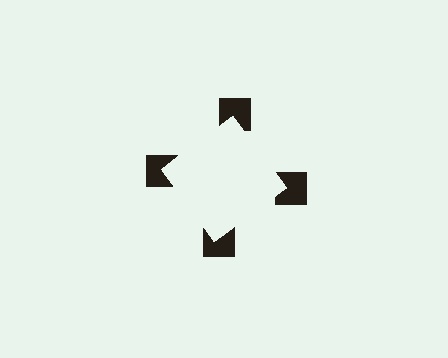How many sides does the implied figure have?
4 sides.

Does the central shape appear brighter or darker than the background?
It typically appears slightly brighter than the background, even though no actual brightness change is drawn.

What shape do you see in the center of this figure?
An illusory square — its edges are inferred from the aligned wedge cuts in the notched squares, not physically drawn.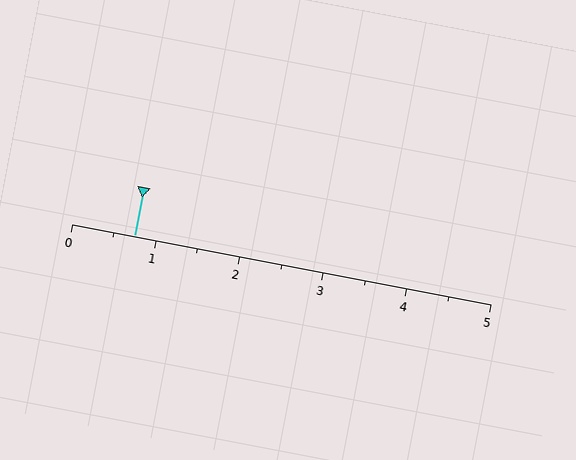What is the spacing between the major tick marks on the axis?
The major ticks are spaced 1 apart.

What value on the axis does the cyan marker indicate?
The marker indicates approximately 0.8.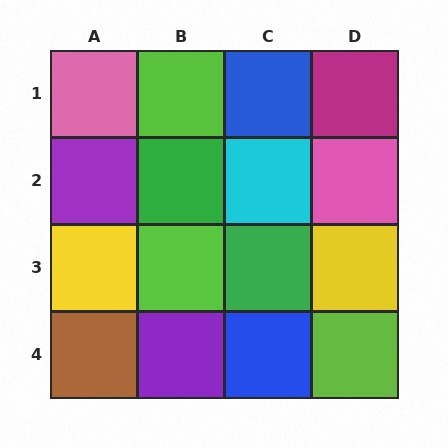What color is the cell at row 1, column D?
Magenta.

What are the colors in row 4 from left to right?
Brown, purple, blue, lime.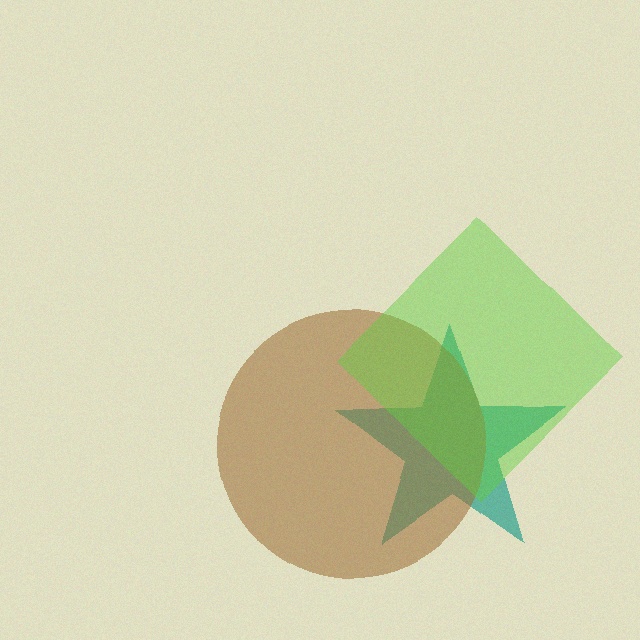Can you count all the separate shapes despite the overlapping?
Yes, there are 3 separate shapes.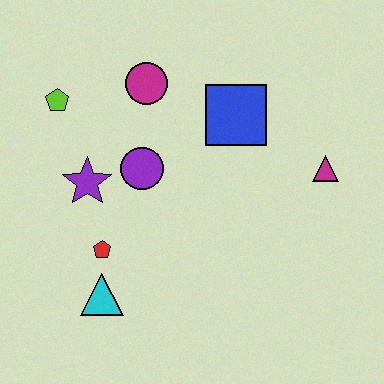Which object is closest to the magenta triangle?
The blue square is closest to the magenta triangle.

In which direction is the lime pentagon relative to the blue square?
The lime pentagon is to the left of the blue square.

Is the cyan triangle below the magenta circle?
Yes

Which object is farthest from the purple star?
The magenta triangle is farthest from the purple star.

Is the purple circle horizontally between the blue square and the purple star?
Yes